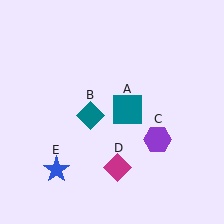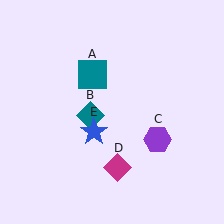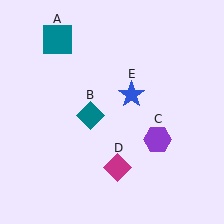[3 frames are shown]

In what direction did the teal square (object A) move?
The teal square (object A) moved up and to the left.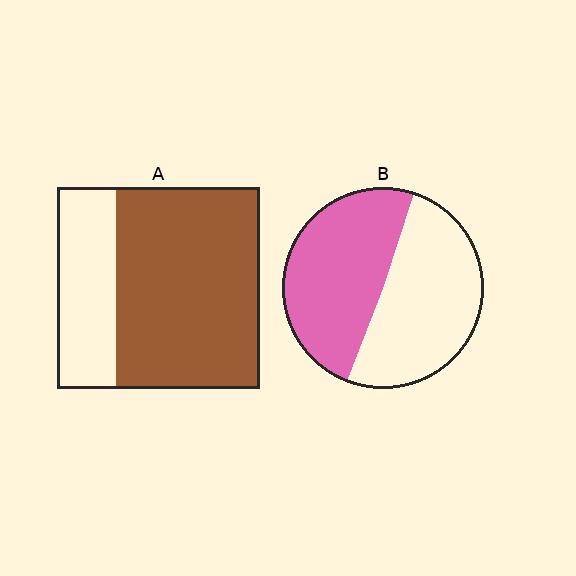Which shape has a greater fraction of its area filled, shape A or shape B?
Shape A.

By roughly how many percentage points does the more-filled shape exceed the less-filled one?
By roughly 20 percentage points (A over B).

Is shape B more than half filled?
Roughly half.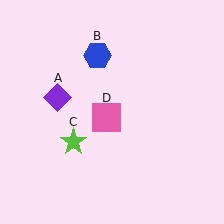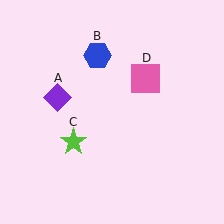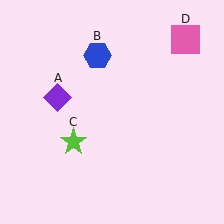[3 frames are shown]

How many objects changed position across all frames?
1 object changed position: pink square (object D).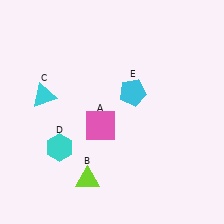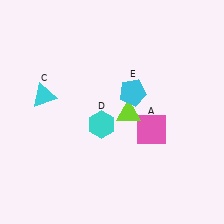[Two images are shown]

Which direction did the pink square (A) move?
The pink square (A) moved right.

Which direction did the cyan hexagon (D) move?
The cyan hexagon (D) moved right.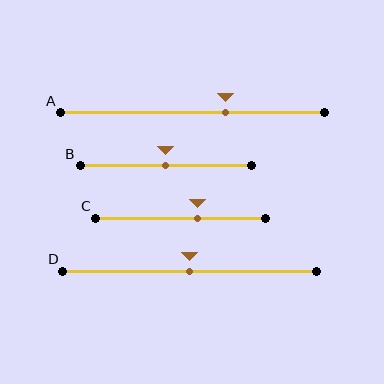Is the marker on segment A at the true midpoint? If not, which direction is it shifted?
No, the marker on segment A is shifted to the right by about 12% of the segment length.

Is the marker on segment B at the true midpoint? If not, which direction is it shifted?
Yes, the marker on segment B is at the true midpoint.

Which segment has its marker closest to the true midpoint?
Segment B has its marker closest to the true midpoint.